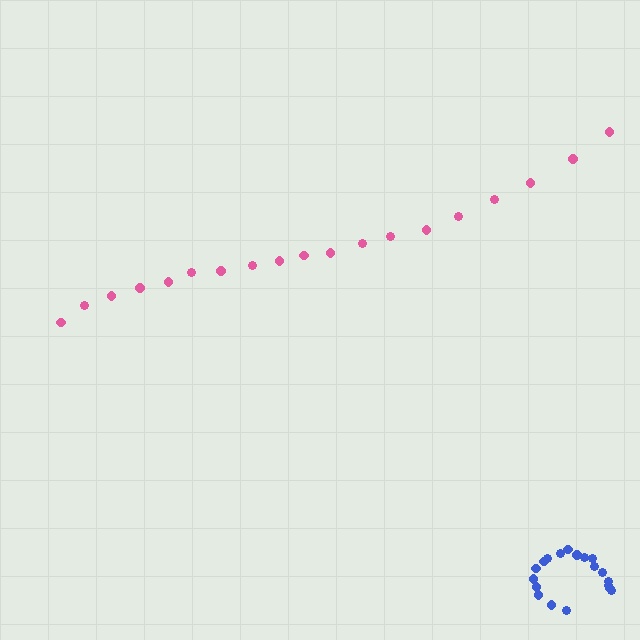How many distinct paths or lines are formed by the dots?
There are 2 distinct paths.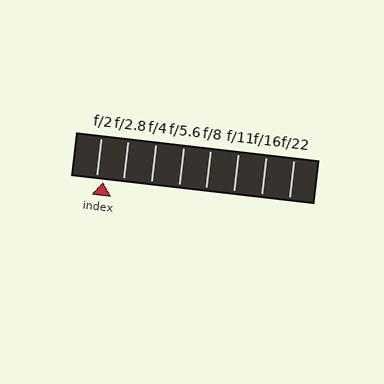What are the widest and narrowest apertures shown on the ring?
The widest aperture shown is f/2 and the narrowest is f/22.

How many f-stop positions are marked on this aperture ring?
There are 8 f-stop positions marked.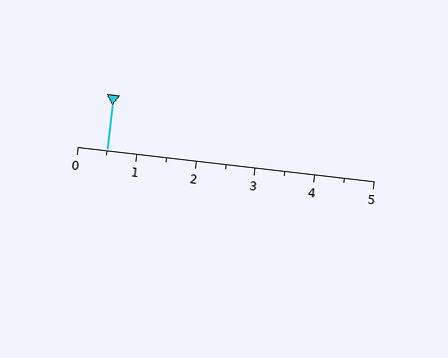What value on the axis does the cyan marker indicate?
The marker indicates approximately 0.5.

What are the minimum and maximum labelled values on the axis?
The axis runs from 0 to 5.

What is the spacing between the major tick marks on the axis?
The major ticks are spaced 1 apart.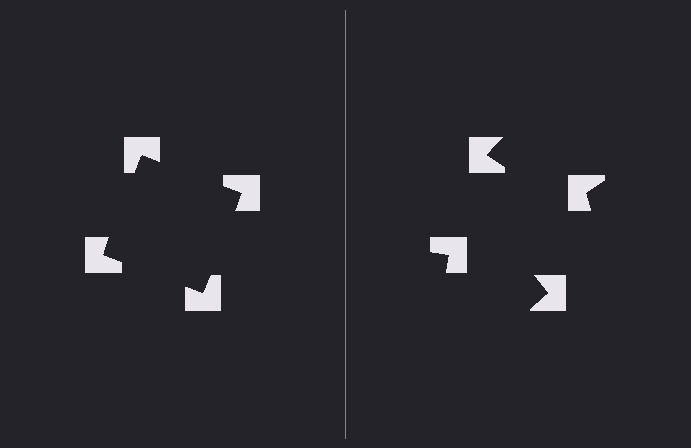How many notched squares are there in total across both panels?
8 — 4 on each side.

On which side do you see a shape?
An illusory square appears on the left side. On the right side the wedge cuts are rotated, so no coherent shape forms.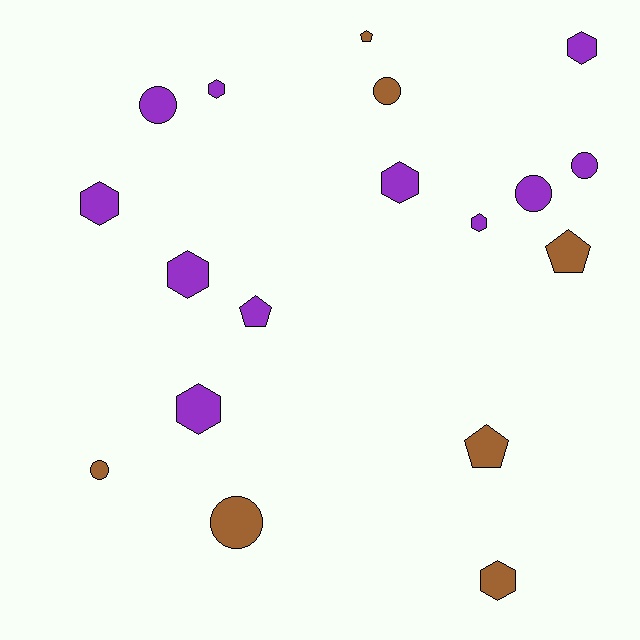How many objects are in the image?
There are 18 objects.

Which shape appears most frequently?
Hexagon, with 8 objects.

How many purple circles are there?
There are 3 purple circles.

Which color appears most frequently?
Purple, with 11 objects.